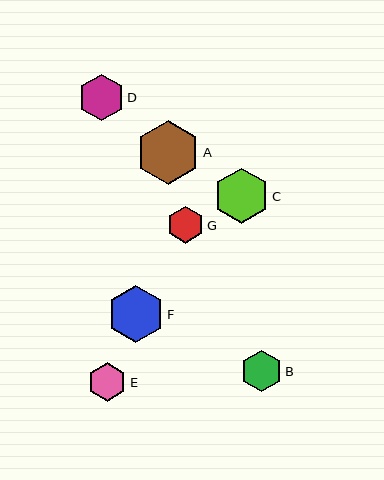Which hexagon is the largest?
Hexagon A is the largest with a size of approximately 64 pixels.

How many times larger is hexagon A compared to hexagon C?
Hexagon A is approximately 1.2 times the size of hexagon C.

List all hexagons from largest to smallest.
From largest to smallest: A, F, C, D, B, E, G.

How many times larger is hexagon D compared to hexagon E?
Hexagon D is approximately 1.2 times the size of hexagon E.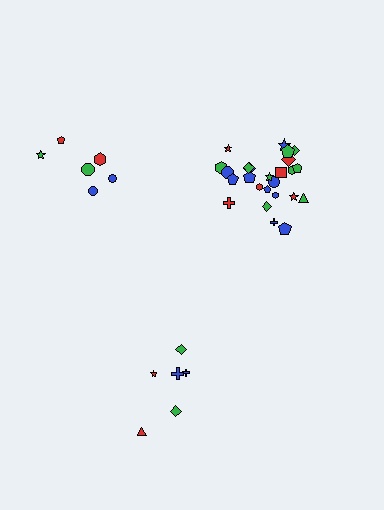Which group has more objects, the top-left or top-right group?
The top-right group.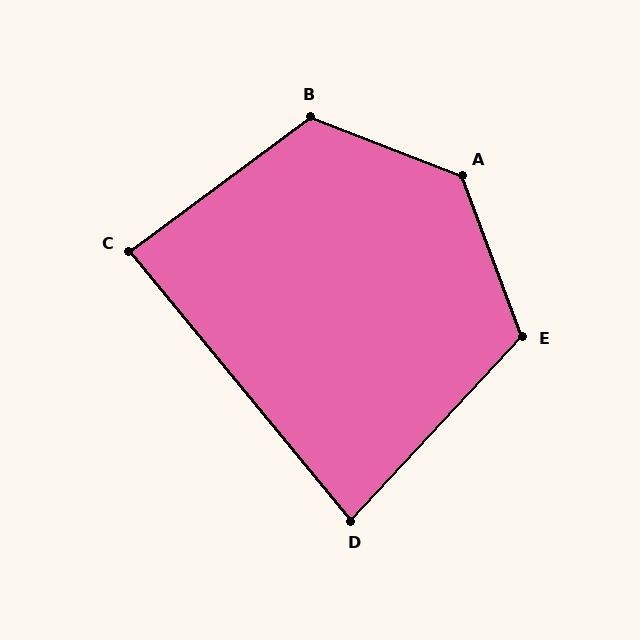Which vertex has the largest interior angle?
A, at approximately 131 degrees.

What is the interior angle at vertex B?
Approximately 123 degrees (obtuse).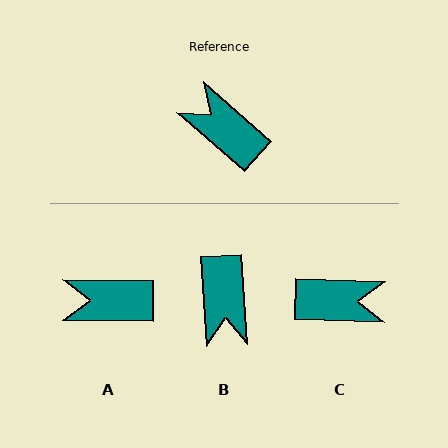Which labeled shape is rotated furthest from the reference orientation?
C, about 140 degrees away.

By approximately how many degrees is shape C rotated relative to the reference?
Approximately 140 degrees clockwise.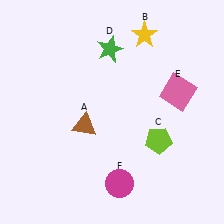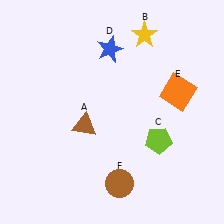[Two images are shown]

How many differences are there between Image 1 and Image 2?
There are 3 differences between the two images.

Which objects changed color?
D changed from green to blue. E changed from pink to orange. F changed from magenta to brown.